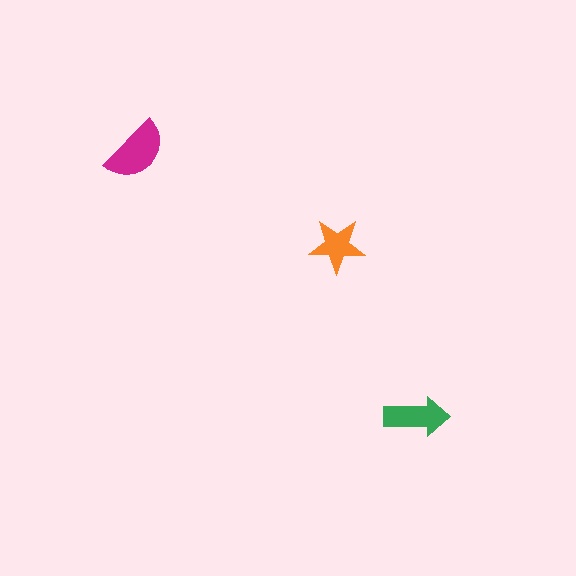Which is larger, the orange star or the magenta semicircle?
The magenta semicircle.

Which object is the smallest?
The orange star.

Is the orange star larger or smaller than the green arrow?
Smaller.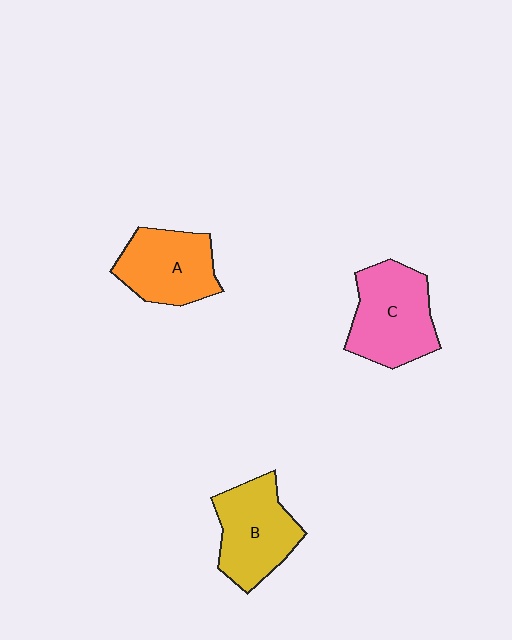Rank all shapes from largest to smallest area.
From largest to smallest: C (pink), B (yellow), A (orange).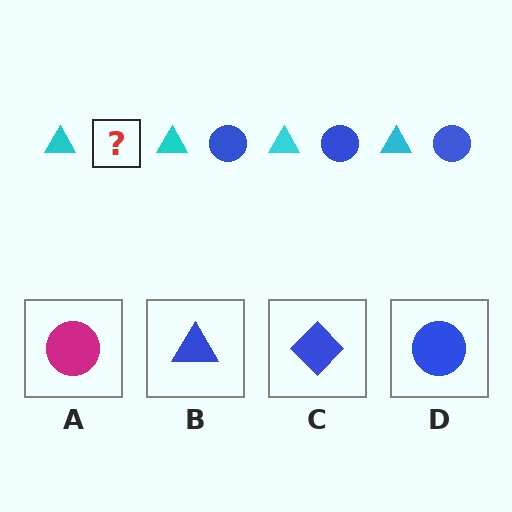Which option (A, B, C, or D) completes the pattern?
D.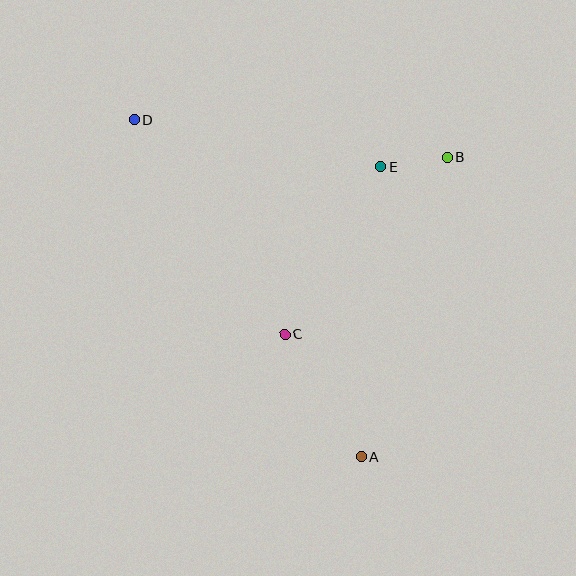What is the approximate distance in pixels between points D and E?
The distance between D and E is approximately 251 pixels.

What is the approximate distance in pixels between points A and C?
The distance between A and C is approximately 144 pixels.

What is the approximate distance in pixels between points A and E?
The distance between A and E is approximately 291 pixels.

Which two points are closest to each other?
Points B and E are closest to each other.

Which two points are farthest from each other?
Points A and D are farthest from each other.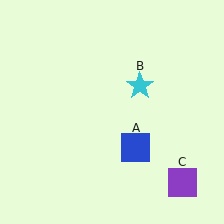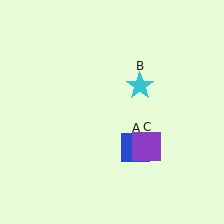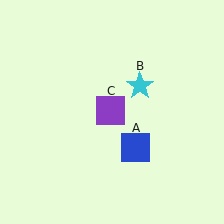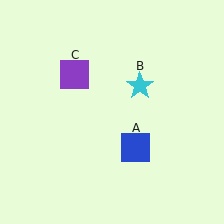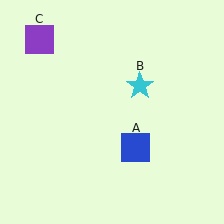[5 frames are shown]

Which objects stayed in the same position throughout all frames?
Blue square (object A) and cyan star (object B) remained stationary.